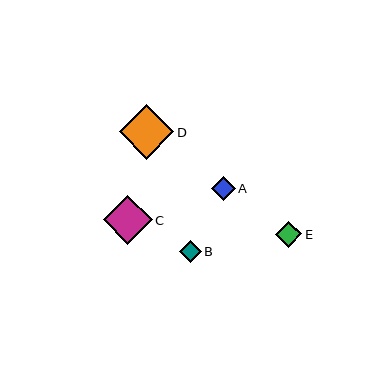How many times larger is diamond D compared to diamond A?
Diamond D is approximately 2.3 times the size of diamond A.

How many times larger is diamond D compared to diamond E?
Diamond D is approximately 2.1 times the size of diamond E.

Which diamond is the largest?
Diamond D is the largest with a size of approximately 54 pixels.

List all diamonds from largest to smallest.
From largest to smallest: D, C, E, A, B.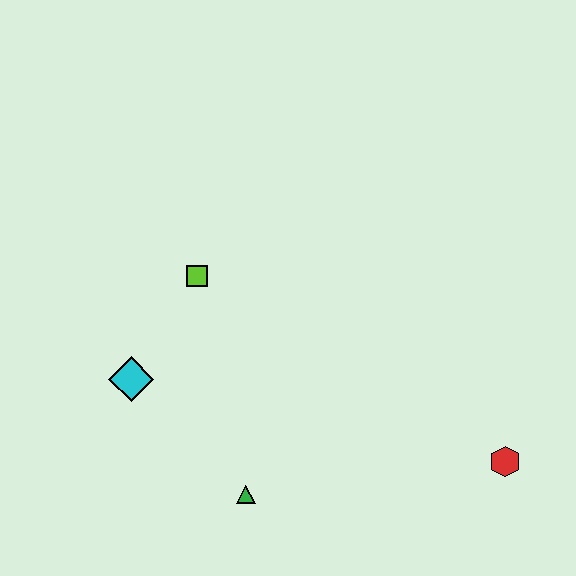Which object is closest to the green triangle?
The cyan diamond is closest to the green triangle.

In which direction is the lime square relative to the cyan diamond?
The lime square is above the cyan diamond.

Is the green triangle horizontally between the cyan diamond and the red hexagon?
Yes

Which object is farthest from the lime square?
The red hexagon is farthest from the lime square.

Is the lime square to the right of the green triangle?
No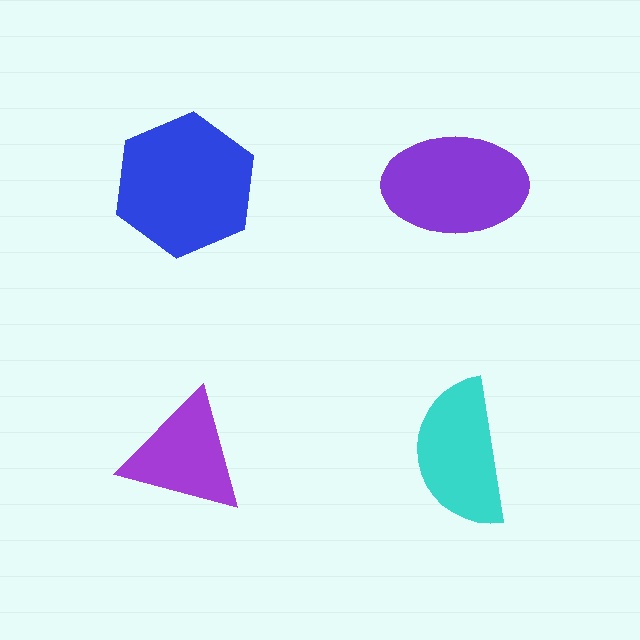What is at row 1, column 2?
A purple ellipse.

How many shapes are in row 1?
2 shapes.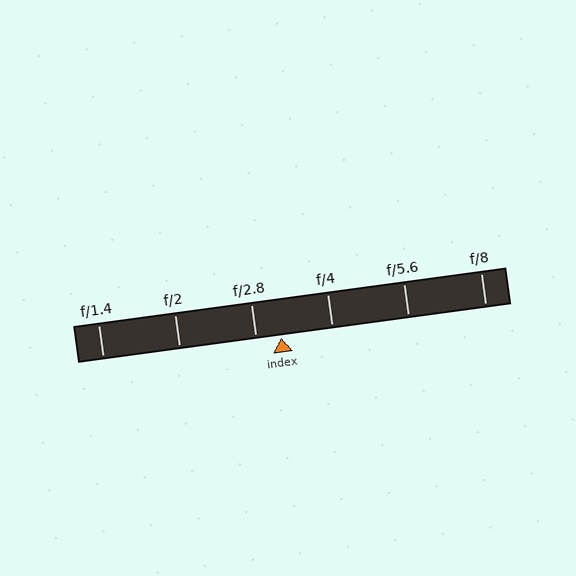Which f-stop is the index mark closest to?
The index mark is closest to f/2.8.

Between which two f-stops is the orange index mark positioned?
The index mark is between f/2.8 and f/4.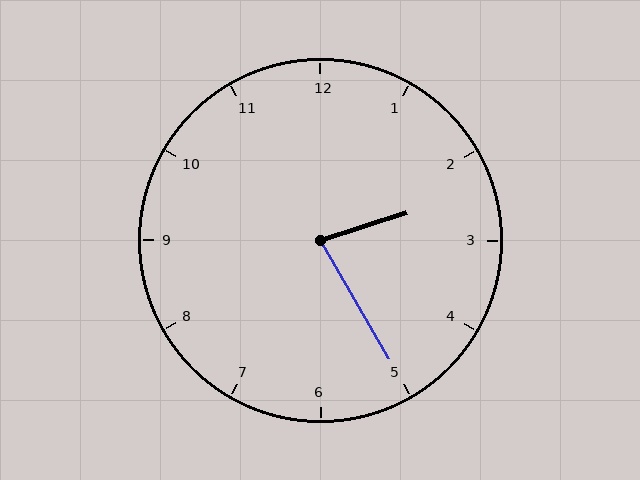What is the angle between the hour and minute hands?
Approximately 78 degrees.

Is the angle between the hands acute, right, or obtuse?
It is acute.